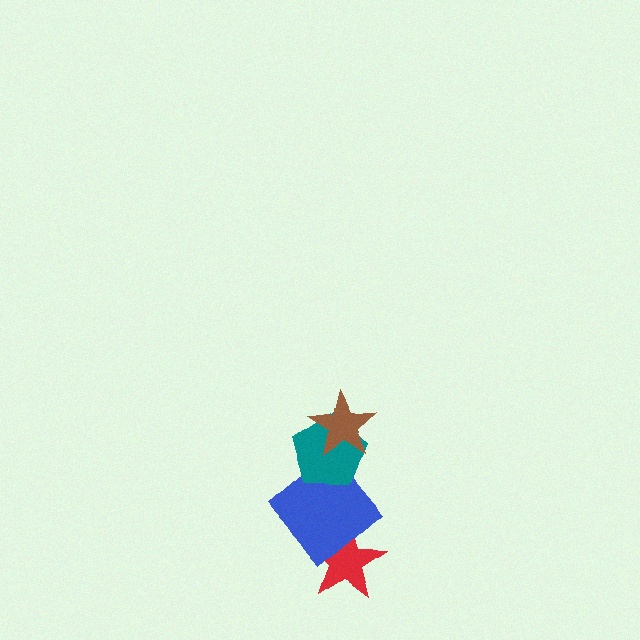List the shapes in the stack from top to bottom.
From top to bottom: the brown star, the teal pentagon, the blue diamond, the red star.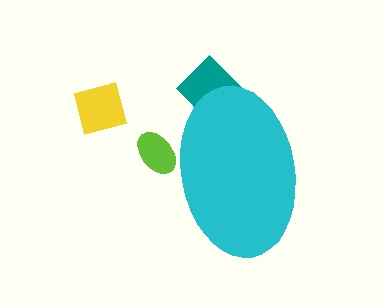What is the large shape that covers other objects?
A cyan ellipse.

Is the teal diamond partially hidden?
Yes, the teal diamond is partially hidden behind the cyan ellipse.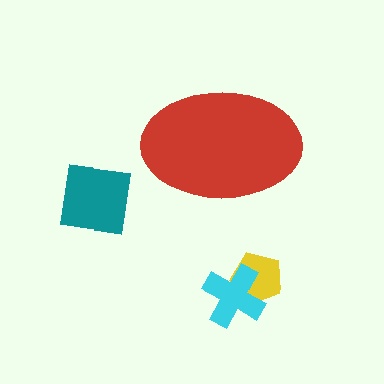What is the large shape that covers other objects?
A red ellipse.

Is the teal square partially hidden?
No, the teal square is fully visible.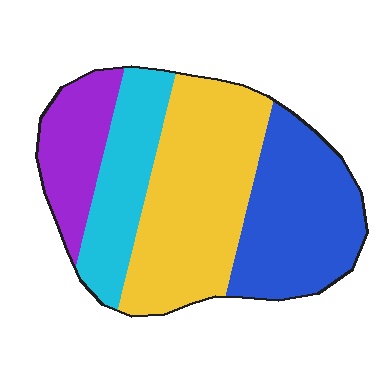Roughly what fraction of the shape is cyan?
Cyan takes up about one fifth (1/5) of the shape.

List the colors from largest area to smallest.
From largest to smallest: yellow, blue, cyan, purple.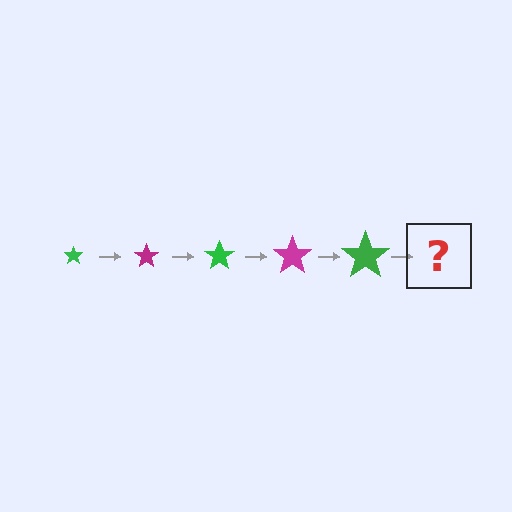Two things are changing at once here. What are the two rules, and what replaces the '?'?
The two rules are that the star grows larger each step and the color cycles through green and magenta. The '?' should be a magenta star, larger than the previous one.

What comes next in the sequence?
The next element should be a magenta star, larger than the previous one.